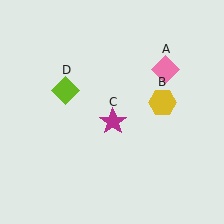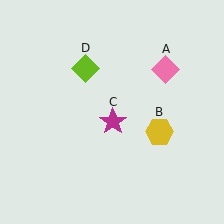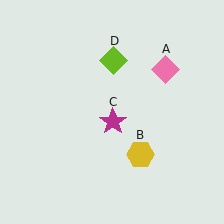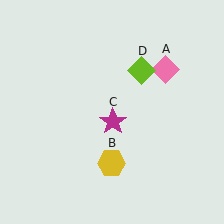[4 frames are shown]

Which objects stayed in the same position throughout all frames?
Pink diamond (object A) and magenta star (object C) remained stationary.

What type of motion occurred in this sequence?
The yellow hexagon (object B), lime diamond (object D) rotated clockwise around the center of the scene.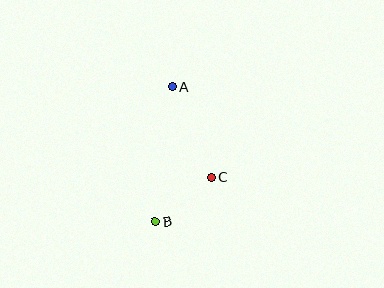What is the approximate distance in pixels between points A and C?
The distance between A and C is approximately 98 pixels.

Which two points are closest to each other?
Points B and C are closest to each other.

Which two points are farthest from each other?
Points A and B are farthest from each other.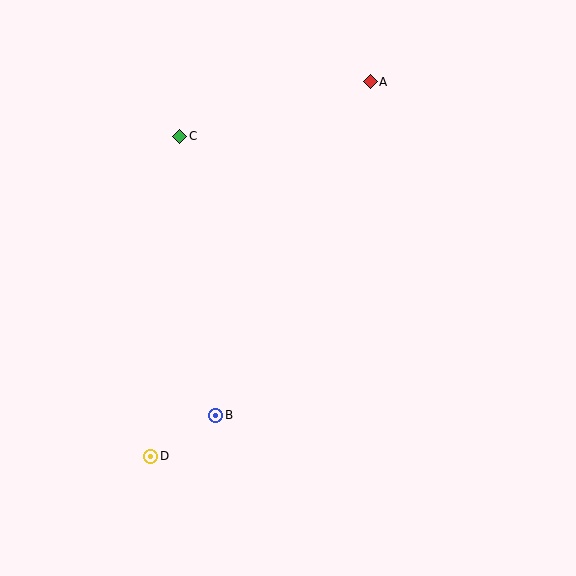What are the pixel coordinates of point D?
Point D is at (151, 456).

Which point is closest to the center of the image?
Point B at (216, 415) is closest to the center.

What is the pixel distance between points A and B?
The distance between A and B is 368 pixels.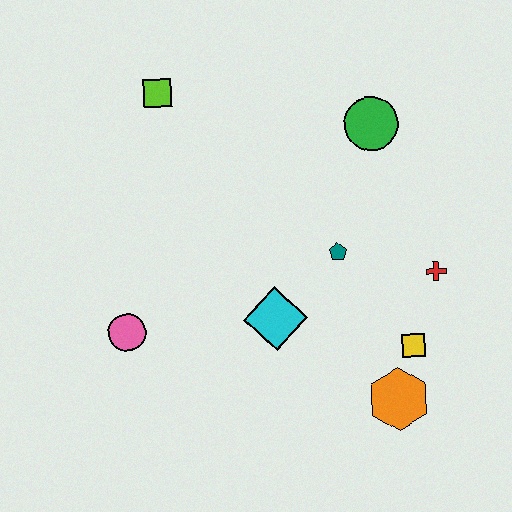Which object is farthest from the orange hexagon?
The lime square is farthest from the orange hexagon.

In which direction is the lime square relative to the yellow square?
The lime square is above the yellow square.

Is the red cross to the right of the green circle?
Yes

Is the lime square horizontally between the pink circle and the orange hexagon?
Yes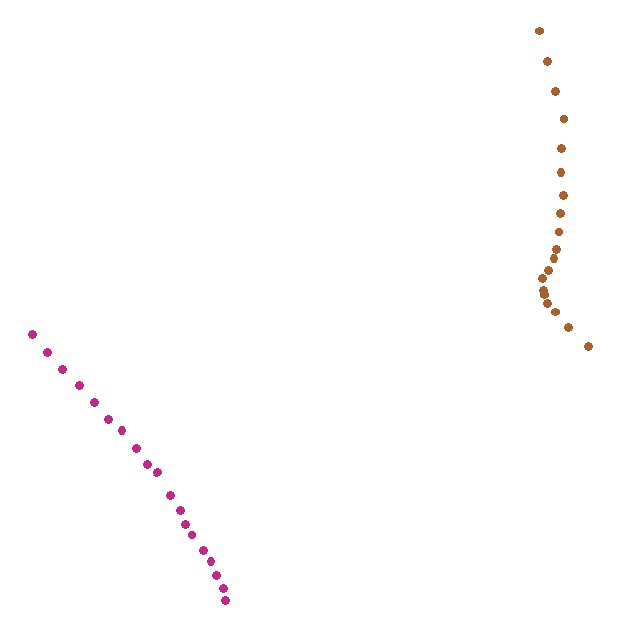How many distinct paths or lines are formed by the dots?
There are 2 distinct paths.